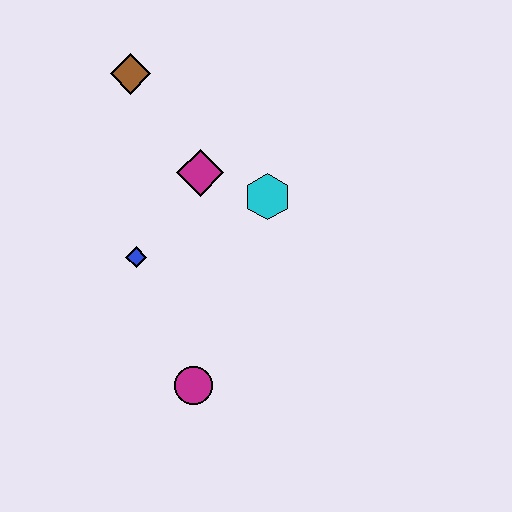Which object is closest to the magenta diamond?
The cyan hexagon is closest to the magenta diamond.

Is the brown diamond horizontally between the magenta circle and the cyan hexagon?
No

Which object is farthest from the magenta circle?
The brown diamond is farthest from the magenta circle.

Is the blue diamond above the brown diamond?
No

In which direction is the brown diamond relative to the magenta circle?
The brown diamond is above the magenta circle.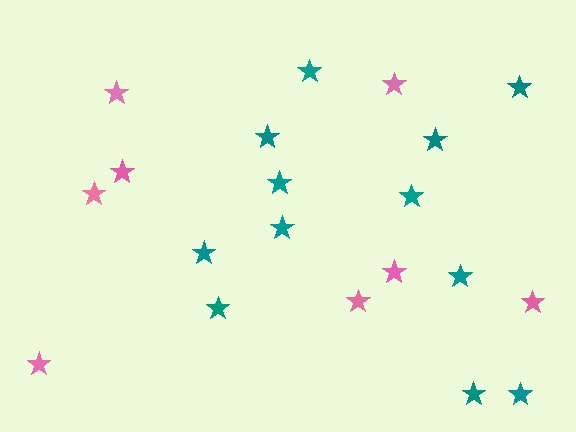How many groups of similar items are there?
There are 2 groups: one group of teal stars (12) and one group of pink stars (8).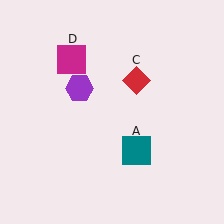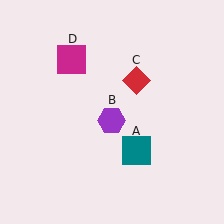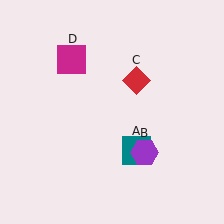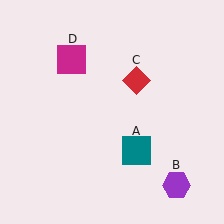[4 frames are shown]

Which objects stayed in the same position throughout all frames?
Teal square (object A) and red diamond (object C) and magenta square (object D) remained stationary.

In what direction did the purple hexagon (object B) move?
The purple hexagon (object B) moved down and to the right.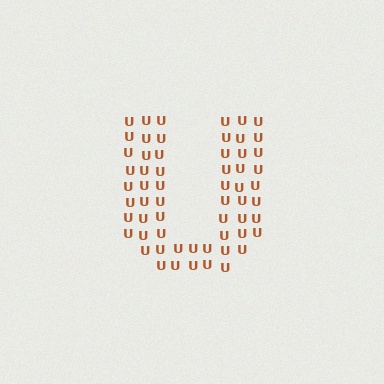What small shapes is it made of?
It is made of small letter U's.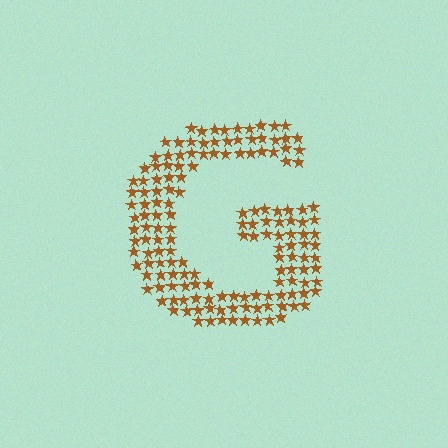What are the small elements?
The small elements are stars.